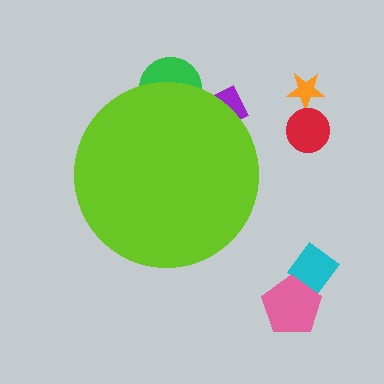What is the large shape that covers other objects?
A lime circle.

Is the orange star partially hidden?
No, the orange star is fully visible.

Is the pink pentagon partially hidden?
No, the pink pentagon is fully visible.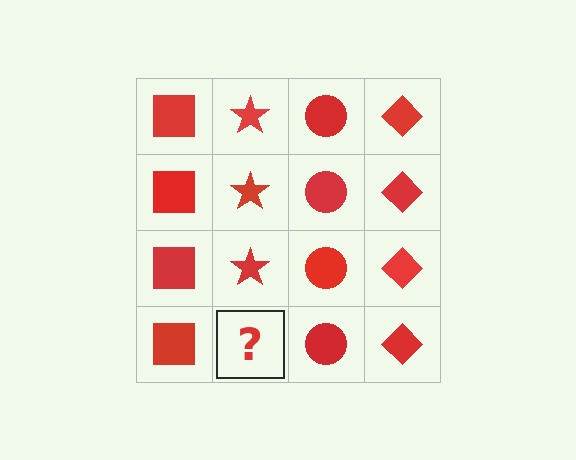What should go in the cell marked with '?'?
The missing cell should contain a red star.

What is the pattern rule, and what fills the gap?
The rule is that each column has a consistent shape. The gap should be filled with a red star.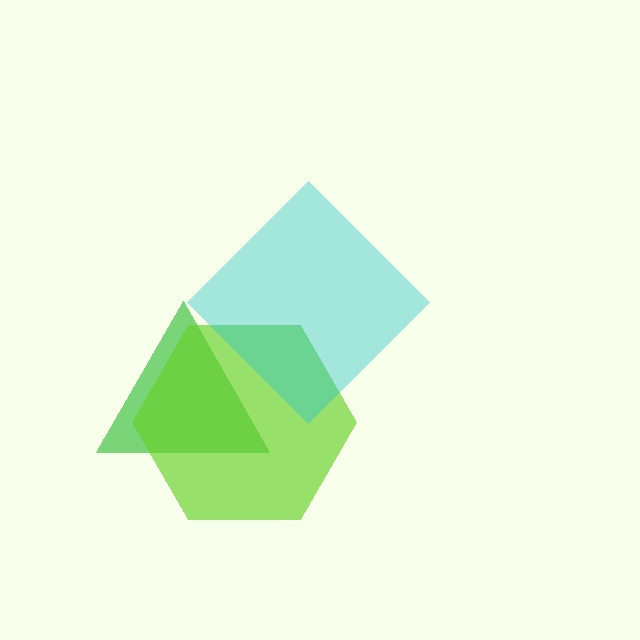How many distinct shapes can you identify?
There are 3 distinct shapes: a green triangle, a lime hexagon, a cyan diamond.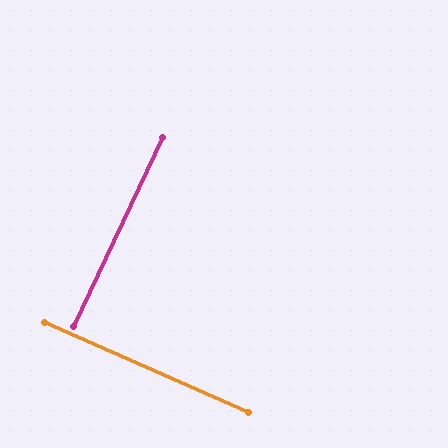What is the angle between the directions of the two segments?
Approximately 88 degrees.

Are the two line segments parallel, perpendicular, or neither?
Perpendicular — they meet at approximately 88°.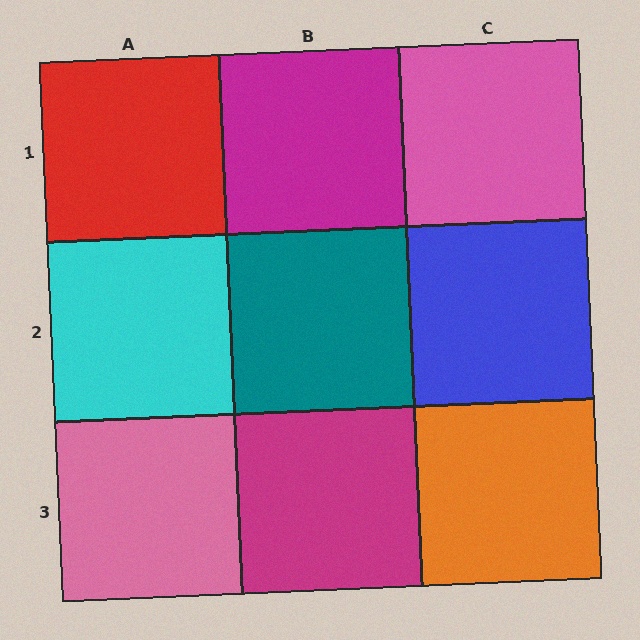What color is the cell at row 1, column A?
Red.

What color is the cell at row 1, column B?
Magenta.